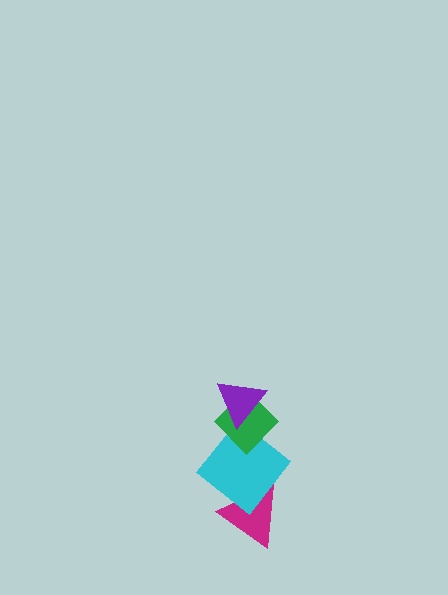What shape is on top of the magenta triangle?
The cyan diamond is on top of the magenta triangle.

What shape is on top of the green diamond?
The purple triangle is on top of the green diamond.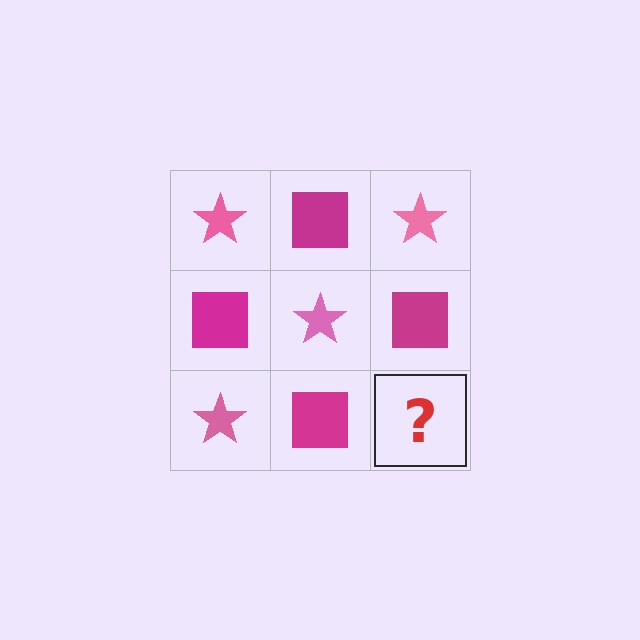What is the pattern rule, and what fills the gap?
The rule is that it alternates pink star and magenta square in a checkerboard pattern. The gap should be filled with a pink star.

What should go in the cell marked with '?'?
The missing cell should contain a pink star.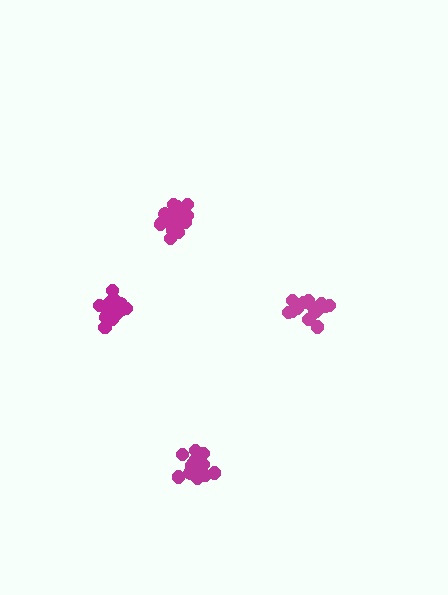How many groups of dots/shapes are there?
There are 4 groups.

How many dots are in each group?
Group 1: 15 dots, Group 2: 19 dots, Group 3: 14 dots, Group 4: 18 dots (66 total).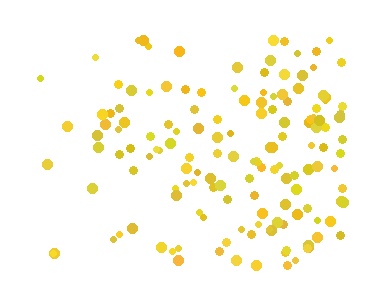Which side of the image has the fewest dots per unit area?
The left.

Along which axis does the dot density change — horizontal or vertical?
Horizontal.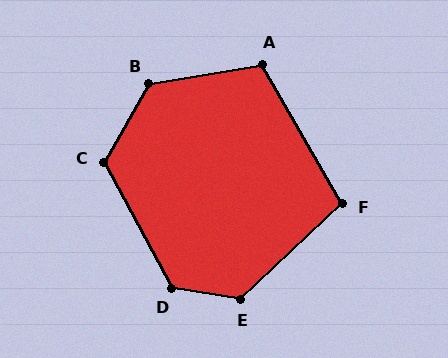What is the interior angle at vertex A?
Approximately 110 degrees (obtuse).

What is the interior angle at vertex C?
Approximately 122 degrees (obtuse).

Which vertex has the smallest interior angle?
F, at approximately 103 degrees.